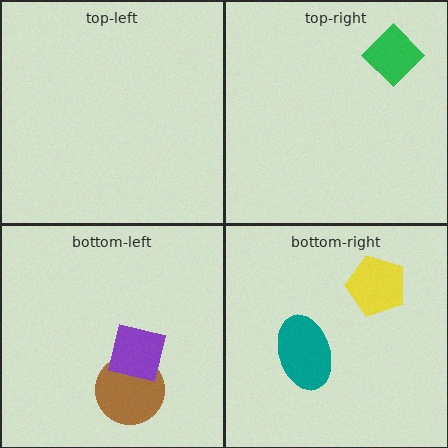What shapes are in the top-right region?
The green diamond.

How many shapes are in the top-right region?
1.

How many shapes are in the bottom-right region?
2.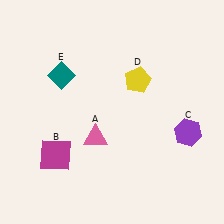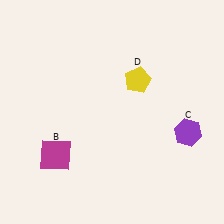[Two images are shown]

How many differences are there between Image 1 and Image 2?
There are 2 differences between the two images.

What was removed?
The pink triangle (A), the teal diamond (E) were removed in Image 2.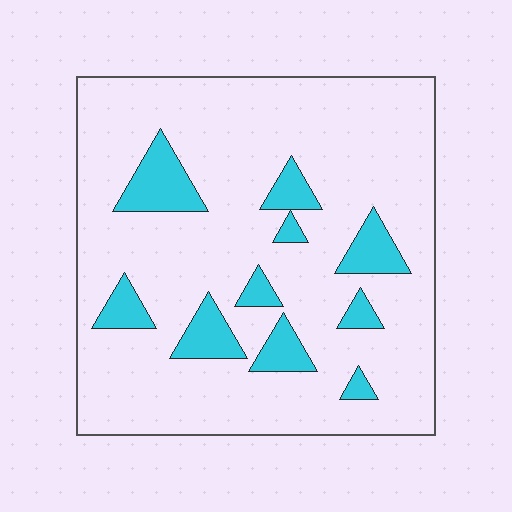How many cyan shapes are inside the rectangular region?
10.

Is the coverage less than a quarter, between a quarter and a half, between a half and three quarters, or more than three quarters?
Less than a quarter.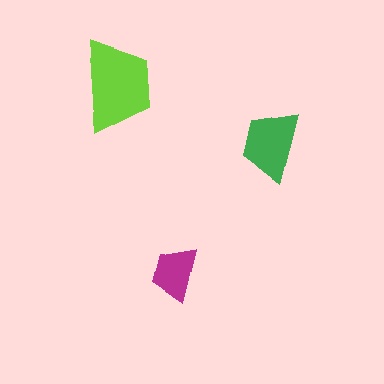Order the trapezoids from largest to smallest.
the lime one, the green one, the magenta one.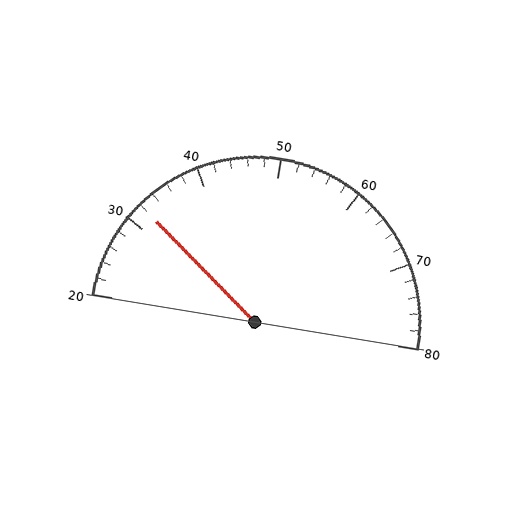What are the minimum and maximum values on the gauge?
The gauge ranges from 20 to 80.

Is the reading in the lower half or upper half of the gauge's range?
The reading is in the lower half of the range (20 to 80).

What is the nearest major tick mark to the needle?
The nearest major tick mark is 30.